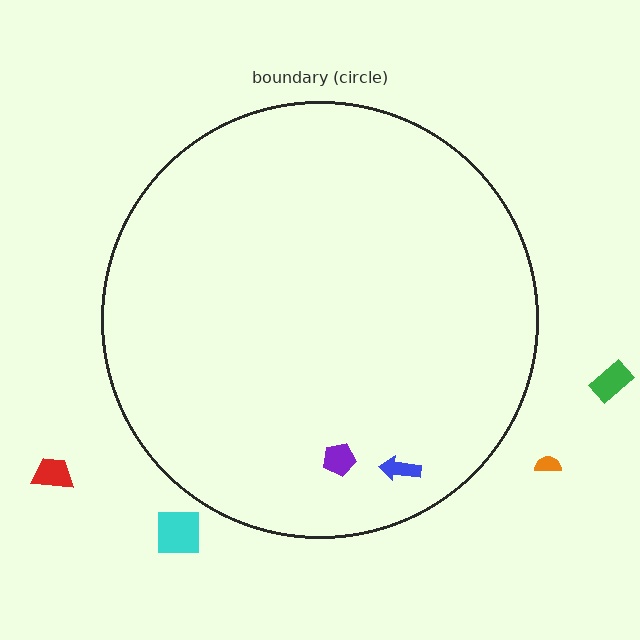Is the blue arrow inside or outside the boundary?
Inside.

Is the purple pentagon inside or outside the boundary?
Inside.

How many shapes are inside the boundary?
2 inside, 4 outside.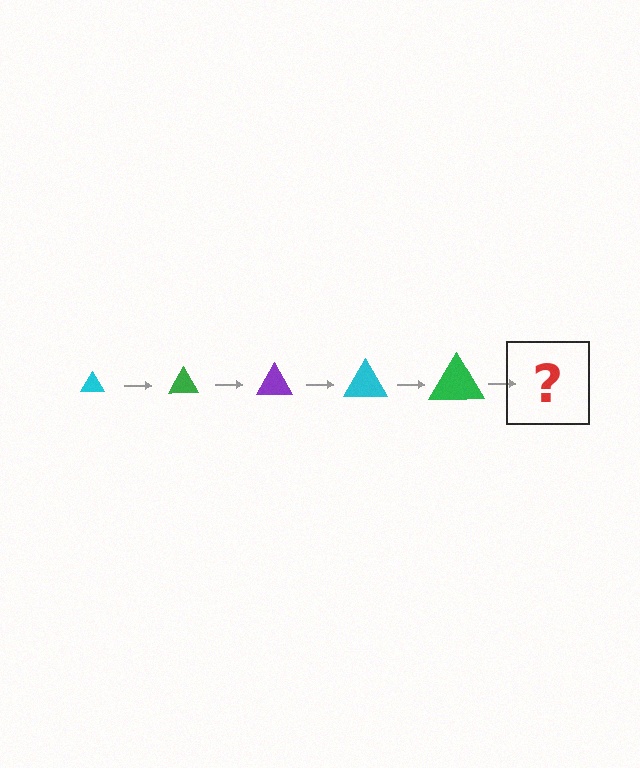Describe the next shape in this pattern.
It should be a purple triangle, larger than the previous one.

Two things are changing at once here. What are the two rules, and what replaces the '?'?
The two rules are that the triangle grows larger each step and the color cycles through cyan, green, and purple. The '?' should be a purple triangle, larger than the previous one.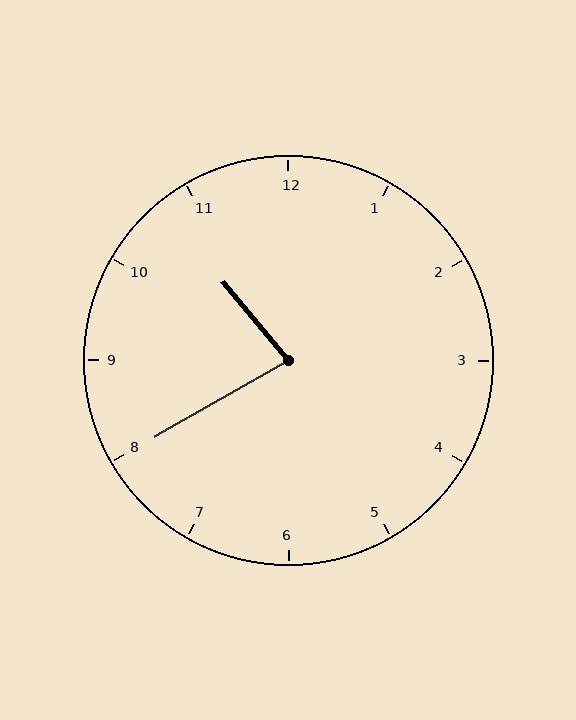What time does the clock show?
10:40.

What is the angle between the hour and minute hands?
Approximately 80 degrees.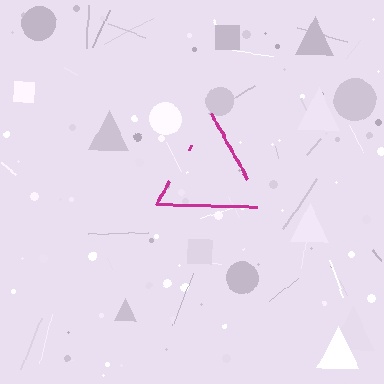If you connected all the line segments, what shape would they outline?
They would outline a triangle.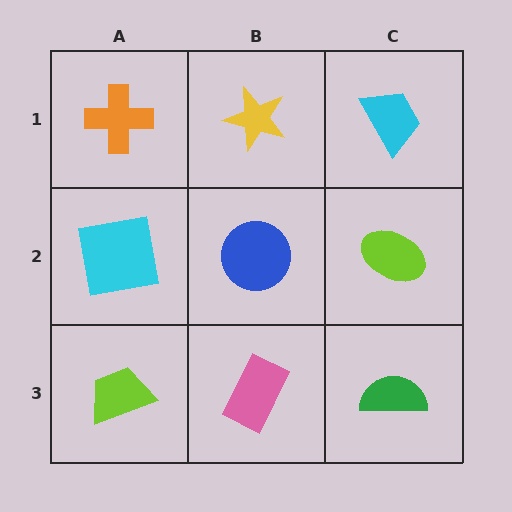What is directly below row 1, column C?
A lime ellipse.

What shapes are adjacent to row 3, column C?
A lime ellipse (row 2, column C), a pink rectangle (row 3, column B).